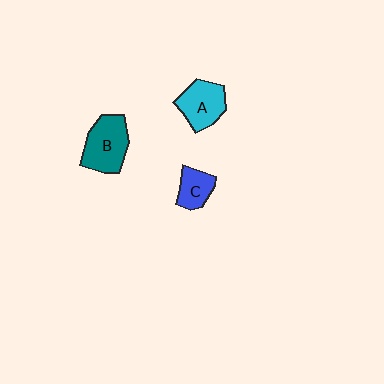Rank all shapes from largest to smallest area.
From largest to smallest: B (teal), A (cyan), C (blue).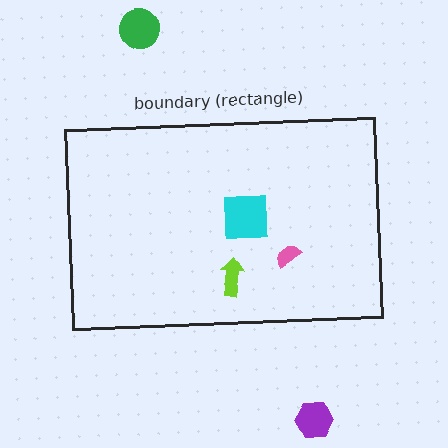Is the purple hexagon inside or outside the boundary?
Outside.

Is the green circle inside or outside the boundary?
Outside.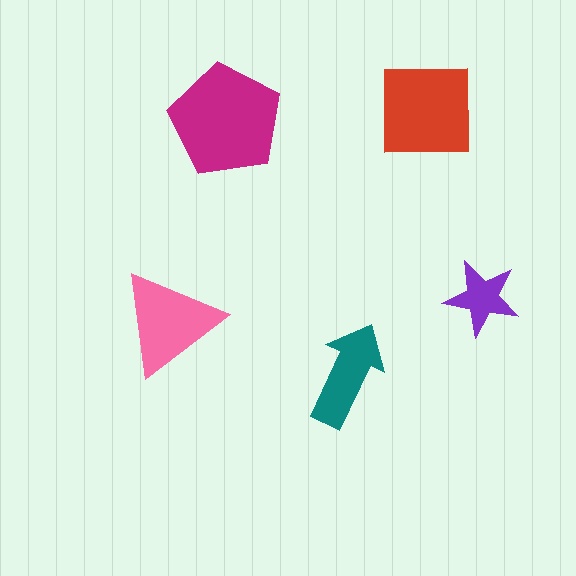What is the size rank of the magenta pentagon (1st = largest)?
1st.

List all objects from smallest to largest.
The purple star, the teal arrow, the pink triangle, the red square, the magenta pentagon.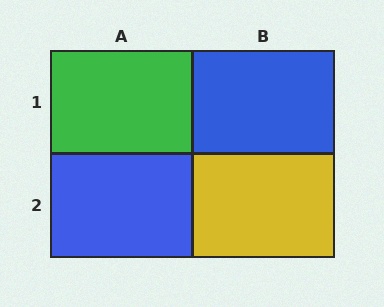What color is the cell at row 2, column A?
Blue.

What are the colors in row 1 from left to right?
Green, blue.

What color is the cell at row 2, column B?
Yellow.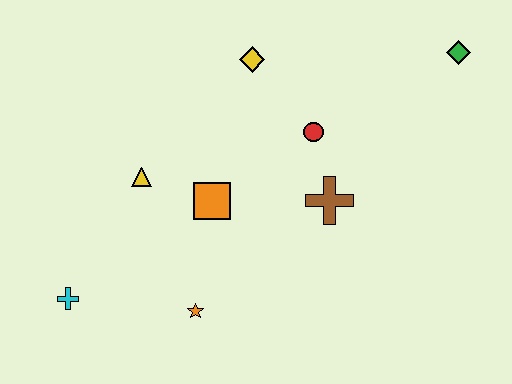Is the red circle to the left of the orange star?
No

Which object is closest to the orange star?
The orange square is closest to the orange star.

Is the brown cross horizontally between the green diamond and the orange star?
Yes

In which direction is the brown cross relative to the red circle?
The brown cross is below the red circle.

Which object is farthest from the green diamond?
The cyan cross is farthest from the green diamond.